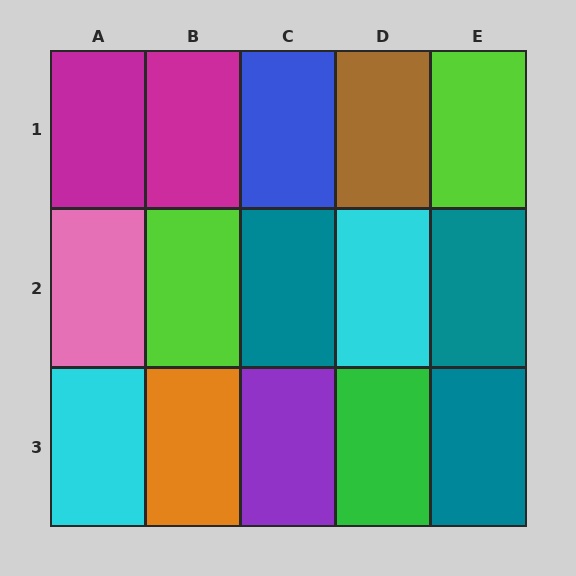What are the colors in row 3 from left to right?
Cyan, orange, purple, green, teal.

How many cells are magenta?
2 cells are magenta.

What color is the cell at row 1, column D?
Brown.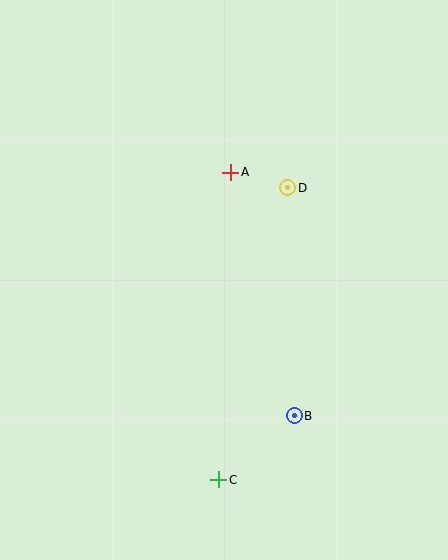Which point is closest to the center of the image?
Point A at (231, 172) is closest to the center.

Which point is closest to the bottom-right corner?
Point B is closest to the bottom-right corner.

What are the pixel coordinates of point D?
Point D is at (288, 188).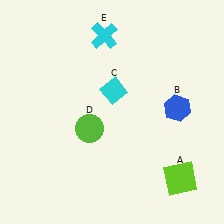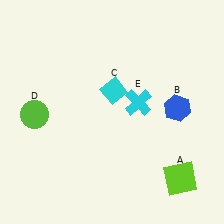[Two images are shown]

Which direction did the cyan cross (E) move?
The cyan cross (E) moved down.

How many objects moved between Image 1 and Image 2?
2 objects moved between the two images.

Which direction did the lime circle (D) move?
The lime circle (D) moved left.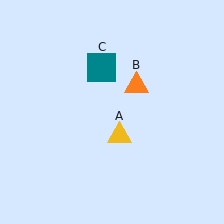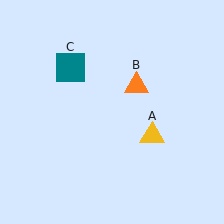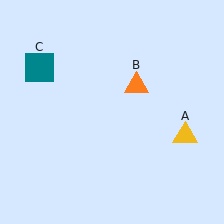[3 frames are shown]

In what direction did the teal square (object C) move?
The teal square (object C) moved left.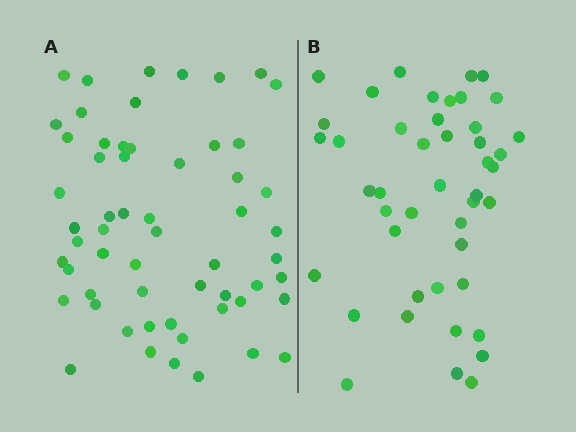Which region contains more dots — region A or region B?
Region A (the left region) has more dots.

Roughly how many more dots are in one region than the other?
Region A has approximately 15 more dots than region B.